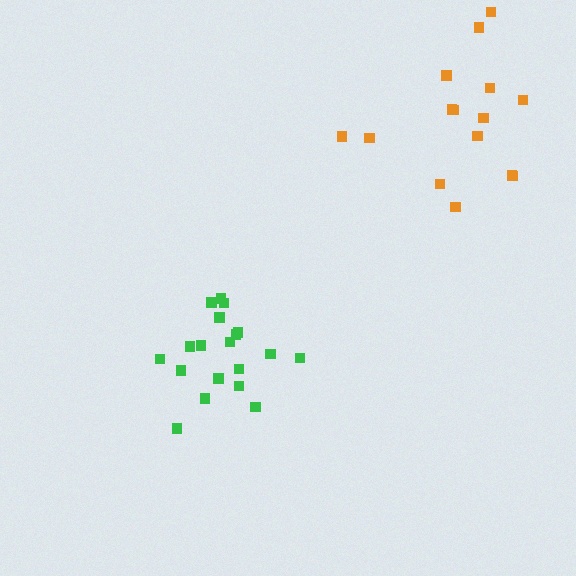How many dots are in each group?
Group 1: 15 dots, Group 2: 19 dots (34 total).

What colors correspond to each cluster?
The clusters are colored: orange, green.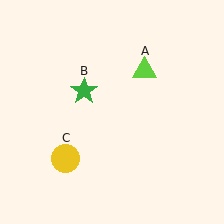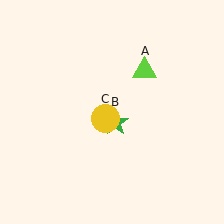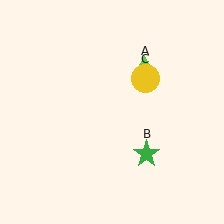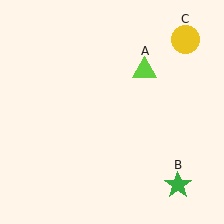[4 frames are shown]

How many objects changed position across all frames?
2 objects changed position: green star (object B), yellow circle (object C).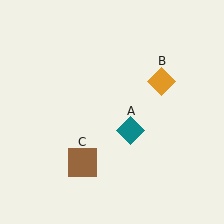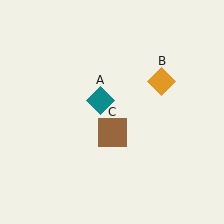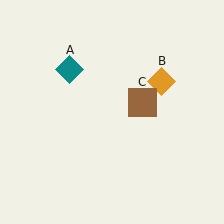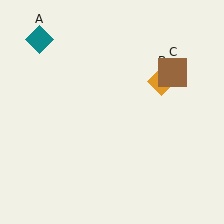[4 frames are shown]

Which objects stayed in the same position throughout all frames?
Orange diamond (object B) remained stationary.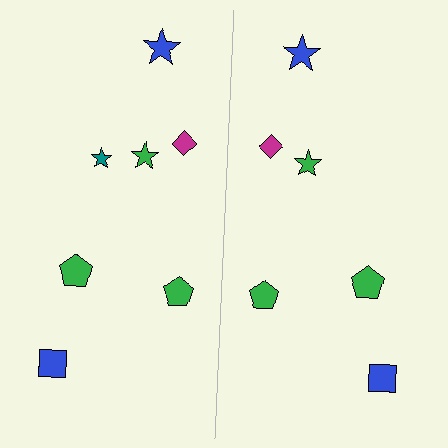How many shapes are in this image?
There are 13 shapes in this image.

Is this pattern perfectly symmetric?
No, the pattern is not perfectly symmetric. A teal star is missing from the right side.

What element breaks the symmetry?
A teal star is missing from the right side.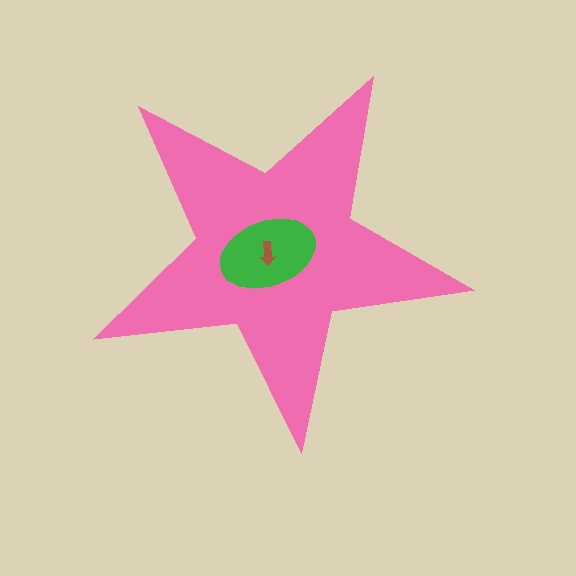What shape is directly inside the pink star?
The green ellipse.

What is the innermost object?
The brown arrow.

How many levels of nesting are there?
3.